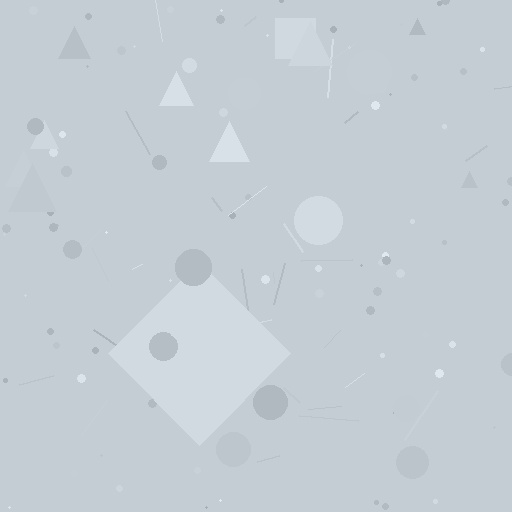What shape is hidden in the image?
A diamond is hidden in the image.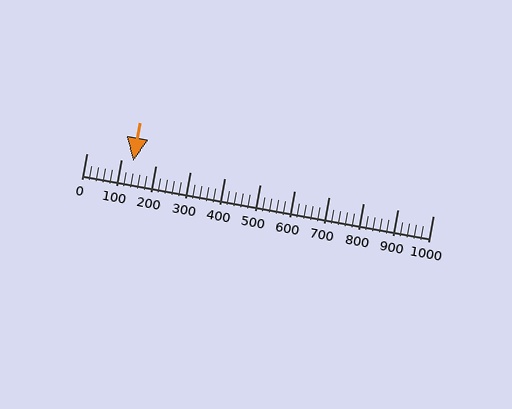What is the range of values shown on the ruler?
The ruler shows values from 0 to 1000.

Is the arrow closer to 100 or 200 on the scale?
The arrow is closer to 100.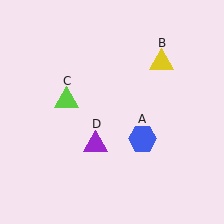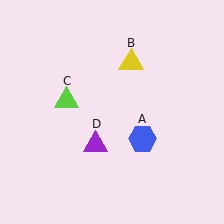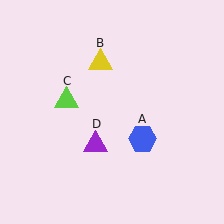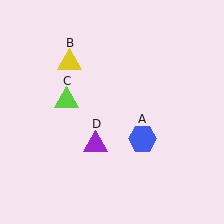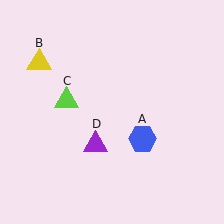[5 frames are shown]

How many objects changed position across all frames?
1 object changed position: yellow triangle (object B).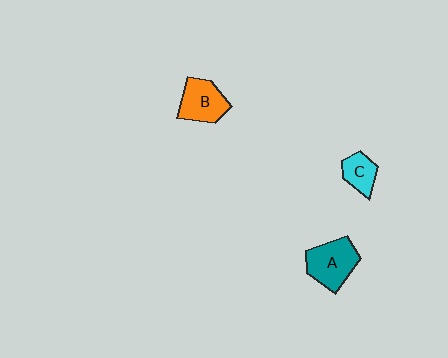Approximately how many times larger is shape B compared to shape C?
Approximately 1.6 times.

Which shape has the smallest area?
Shape C (cyan).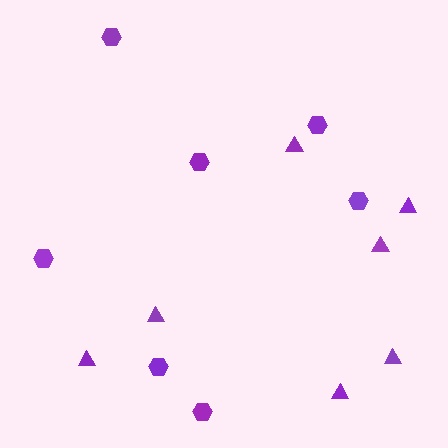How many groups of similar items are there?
There are 2 groups: one group of hexagons (7) and one group of triangles (7).